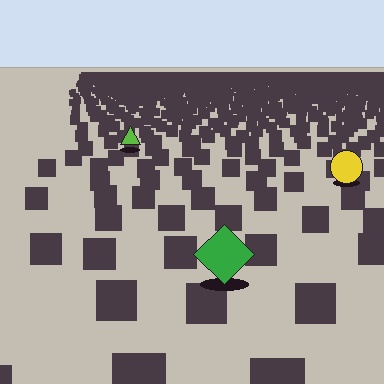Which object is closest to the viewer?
The green diamond is closest. The texture marks near it are larger and more spread out.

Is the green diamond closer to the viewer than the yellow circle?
Yes. The green diamond is closer — you can tell from the texture gradient: the ground texture is coarser near it.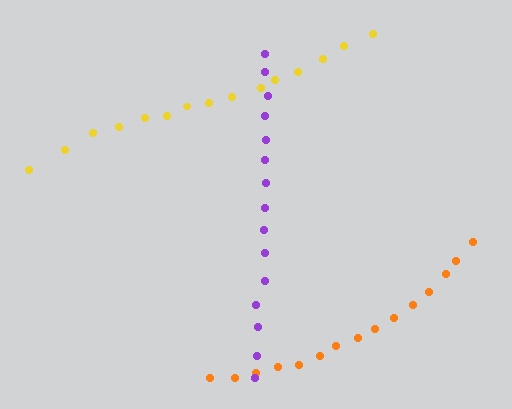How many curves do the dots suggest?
There are 3 distinct paths.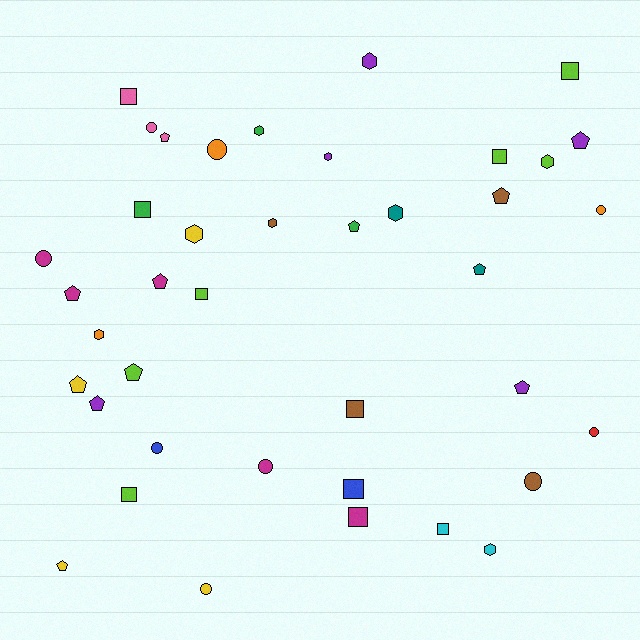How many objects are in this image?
There are 40 objects.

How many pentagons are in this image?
There are 12 pentagons.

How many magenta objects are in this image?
There are 5 magenta objects.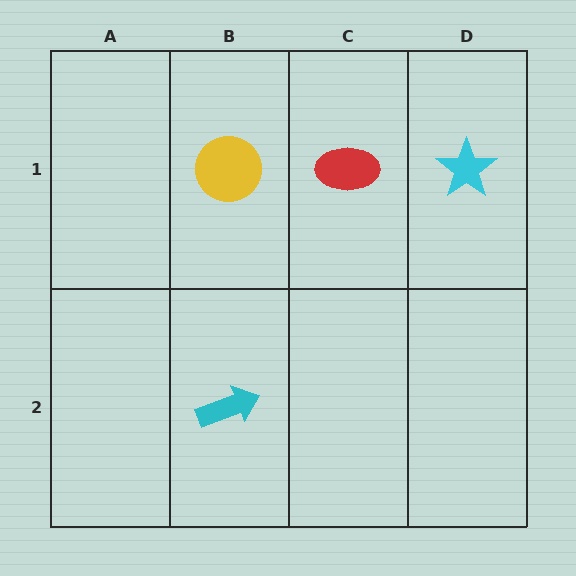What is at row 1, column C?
A red ellipse.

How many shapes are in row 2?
1 shape.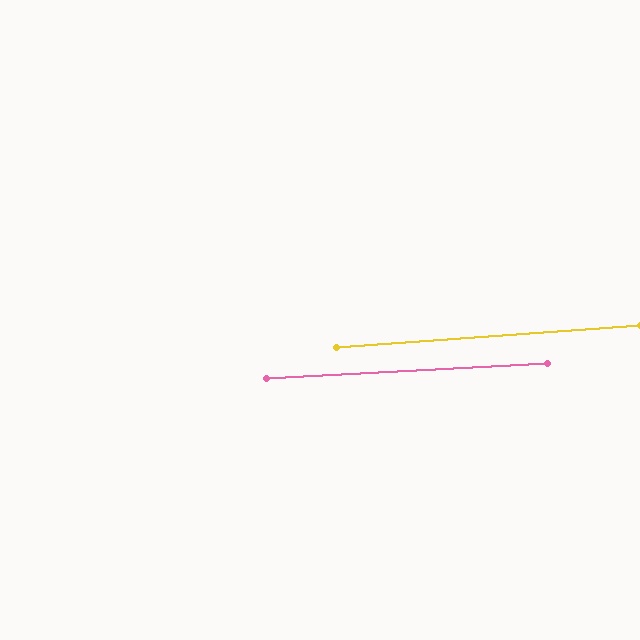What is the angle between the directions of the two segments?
Approximately 1 degree.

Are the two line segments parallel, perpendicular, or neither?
Parallel — their directions differ by only 1.1°.